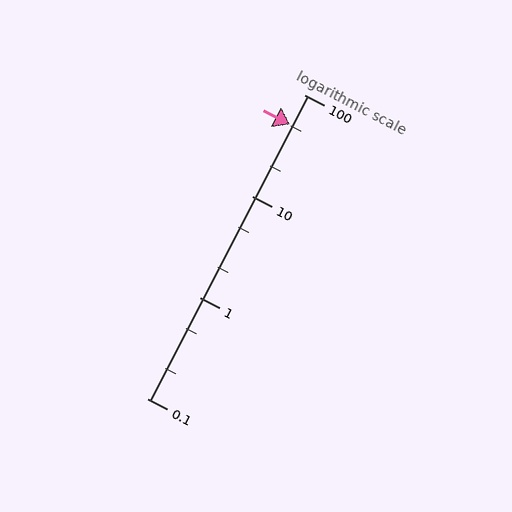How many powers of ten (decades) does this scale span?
The scale spans 3 decades, from 0.1 to 100.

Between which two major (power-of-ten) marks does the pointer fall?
The pointer is between 10 and 100.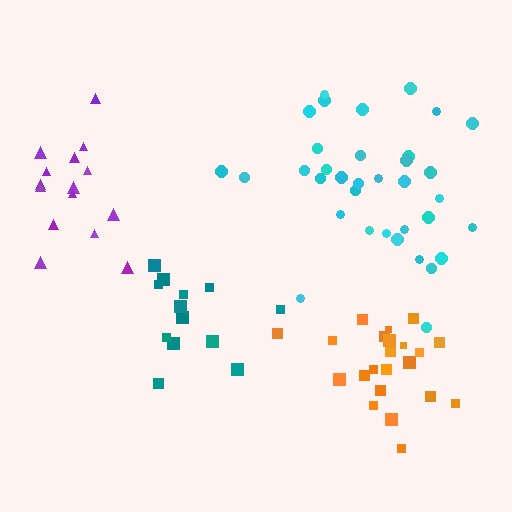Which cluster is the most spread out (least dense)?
Purple.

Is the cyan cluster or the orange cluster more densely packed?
Orange.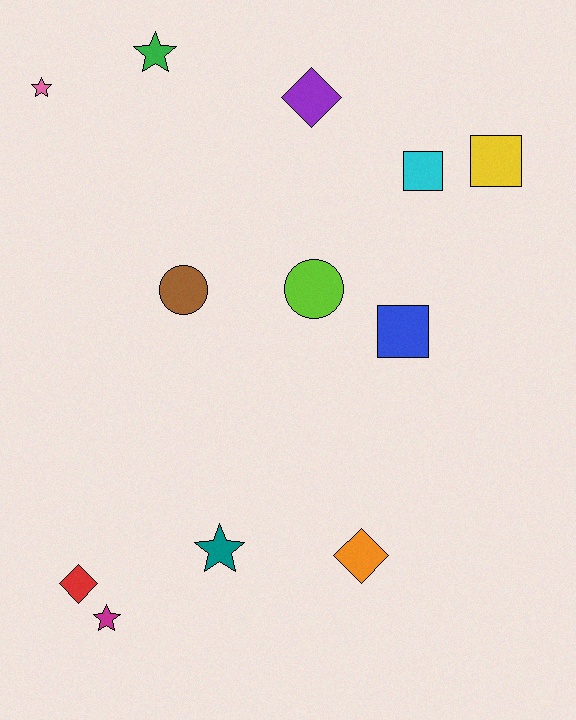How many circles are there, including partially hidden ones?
There are 2 circles.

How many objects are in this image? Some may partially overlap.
There are 12 objects.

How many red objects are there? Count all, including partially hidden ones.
There is 1 red object.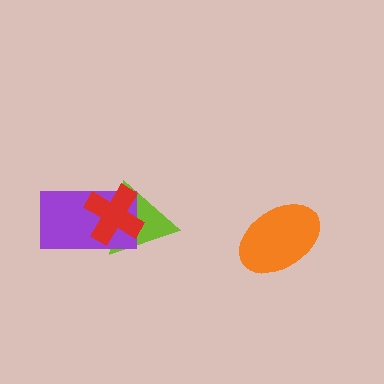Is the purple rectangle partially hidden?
Yes, it is partially covered by another shape.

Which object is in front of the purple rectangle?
The red cross is in front of the purple rectangle.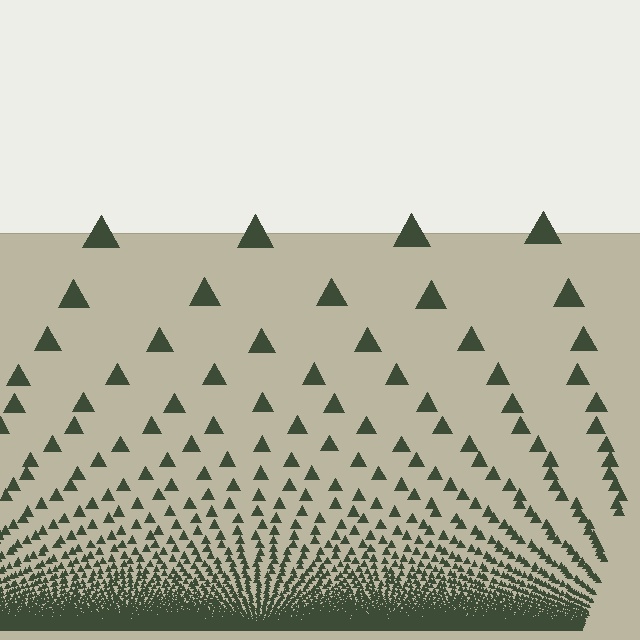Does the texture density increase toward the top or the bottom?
Density increases toward the bottom.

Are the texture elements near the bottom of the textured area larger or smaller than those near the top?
Smaller. The gradient is inverted — elements near the bottom are smaller and denser.